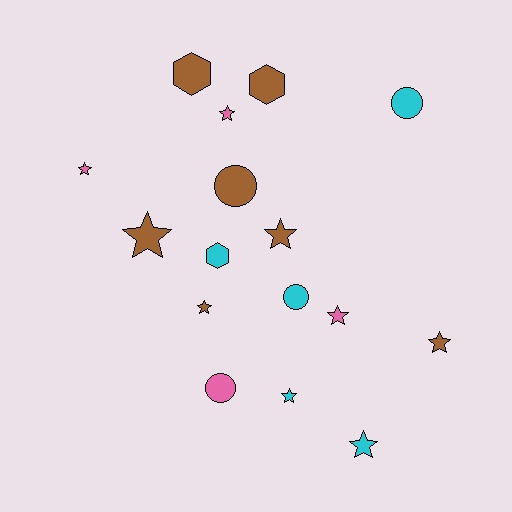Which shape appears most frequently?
Star, with 9 objects.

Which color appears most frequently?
Brown, with 7 objects.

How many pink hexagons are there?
There are no pink hexagons.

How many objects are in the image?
There are 16 objects.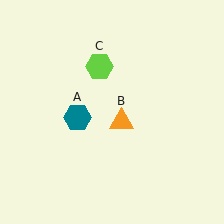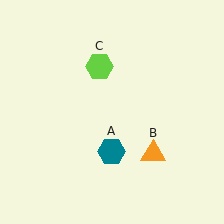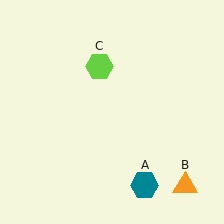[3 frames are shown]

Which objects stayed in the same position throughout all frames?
Lime hexagon (object C) remained stationary.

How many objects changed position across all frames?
2 objects changed position: teal hexagon (object A), orange triangle (object B).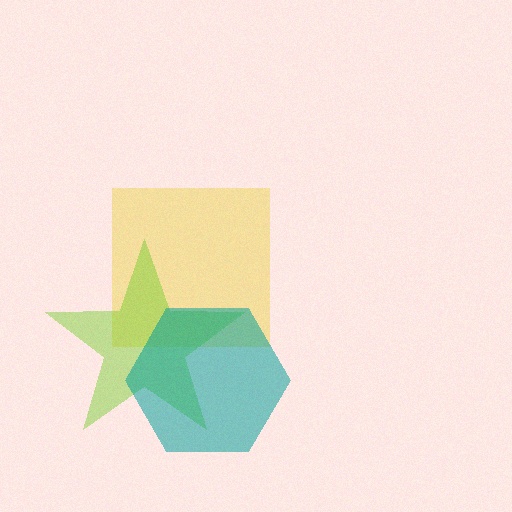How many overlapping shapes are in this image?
There are 3 overlapping shapes in the image.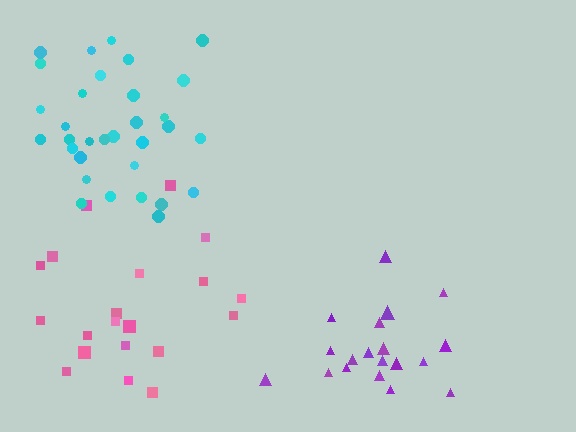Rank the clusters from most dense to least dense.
purple, cyan, pink.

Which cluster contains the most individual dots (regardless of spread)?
Cyan (32).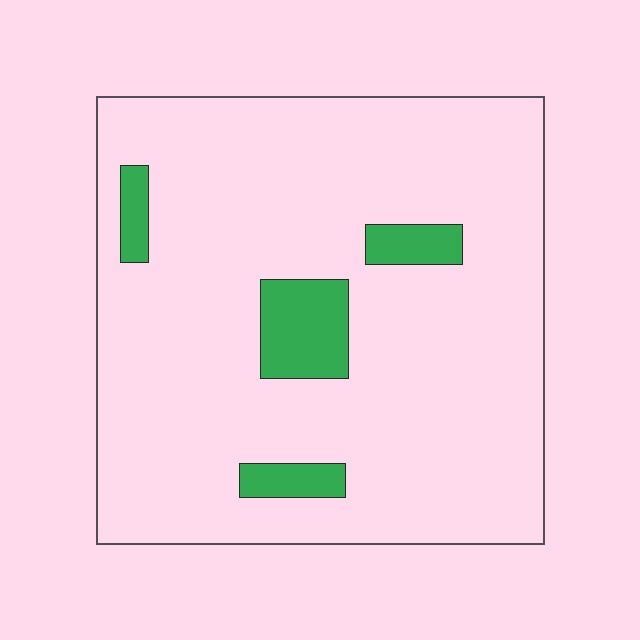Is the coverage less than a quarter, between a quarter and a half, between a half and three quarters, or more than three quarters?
Less than a quarter.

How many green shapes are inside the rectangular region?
4.